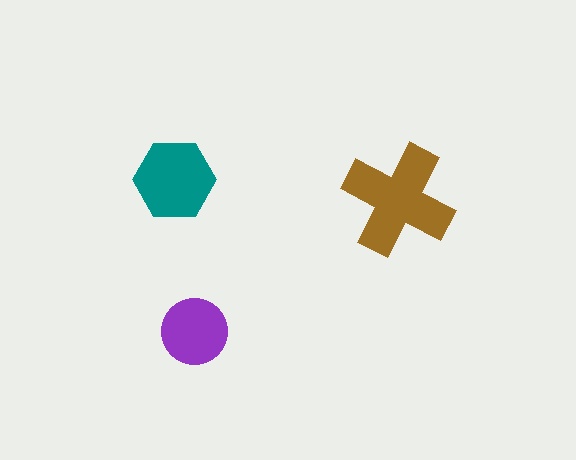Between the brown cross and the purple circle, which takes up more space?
The brown cross.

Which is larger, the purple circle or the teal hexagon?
The teal hexagon.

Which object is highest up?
The teal hexagon is topmost.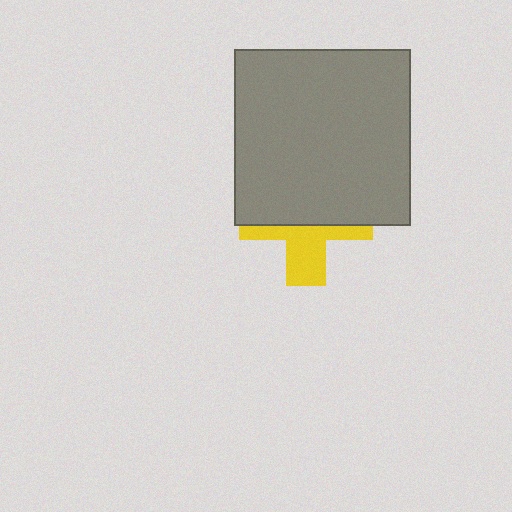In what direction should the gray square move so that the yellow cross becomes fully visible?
The gray square should move up. That is the shortest direction to clear the overlap and leave the yellow cross fully visible.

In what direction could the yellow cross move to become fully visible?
The yellow cross could move down. That would shift it out from behind the gray square entirely.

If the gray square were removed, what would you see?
You would see the complete yellow cross.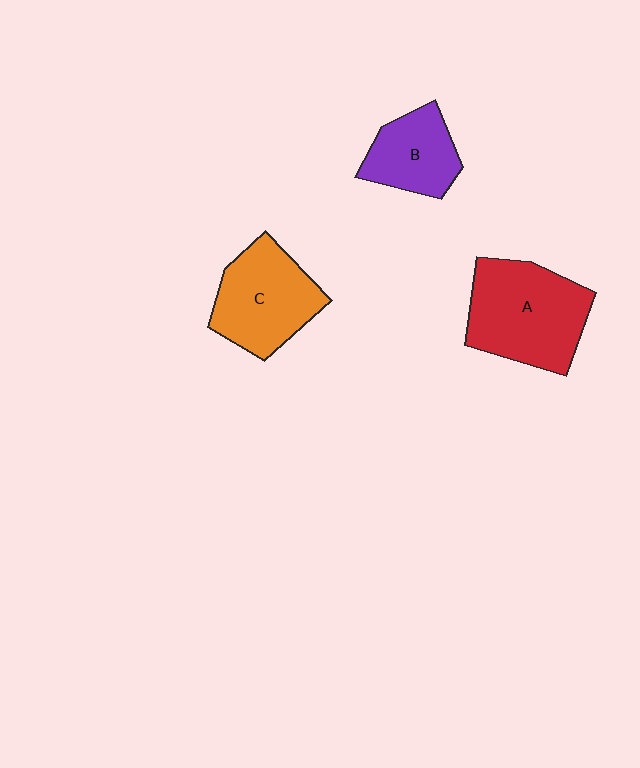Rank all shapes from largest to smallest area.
From largest to smallest: A (red), C (orange), B (purple).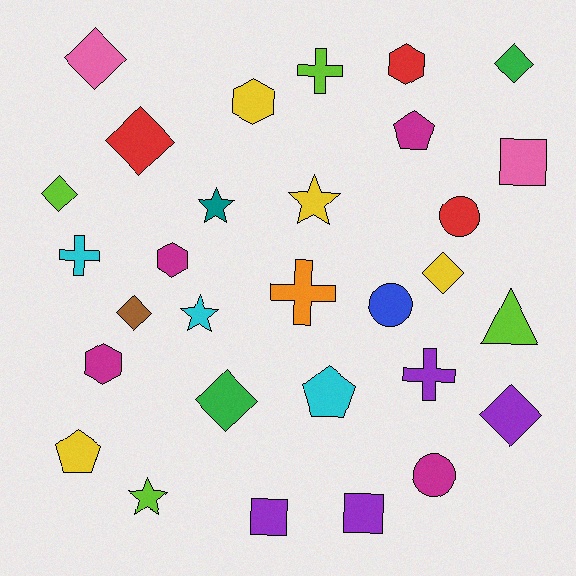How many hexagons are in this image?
There are 4 hexagons.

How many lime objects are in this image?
There are 4 lime objects.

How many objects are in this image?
There are 30 objects.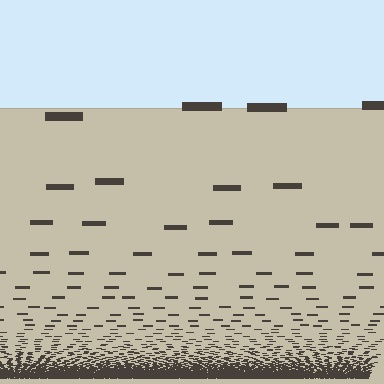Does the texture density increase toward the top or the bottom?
Density increases toward the bottom.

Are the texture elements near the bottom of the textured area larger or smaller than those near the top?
Smaller. The gradient is inverted — elements near the bottom are smaller and denser.